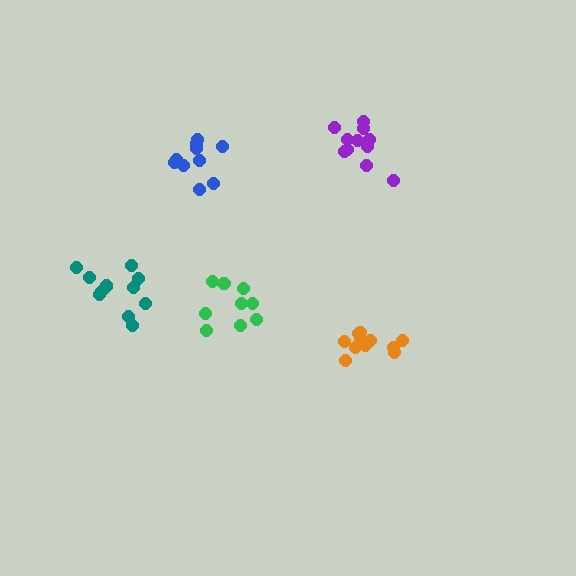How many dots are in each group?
Group 1: 10 dots, Group 2: 11 dots, Group 3: 11 dots, Group 4: 11 dots, Group 5: 9 dots (52 total).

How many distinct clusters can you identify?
There are 5 distinct clusters.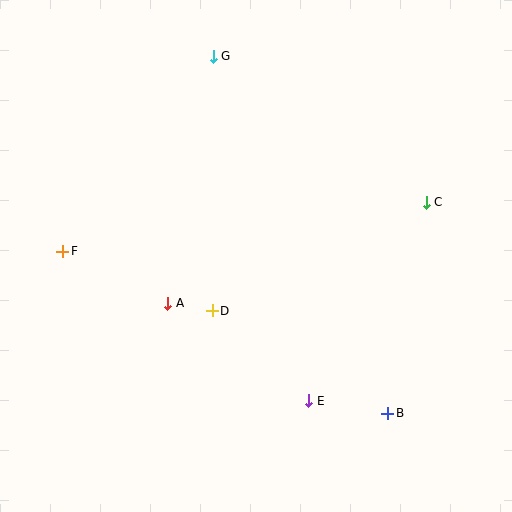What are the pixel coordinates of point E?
Point E is at (309, 401).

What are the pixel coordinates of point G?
Point G is at (213, 56).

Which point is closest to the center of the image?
Point D at (212, 311) is closest to the center.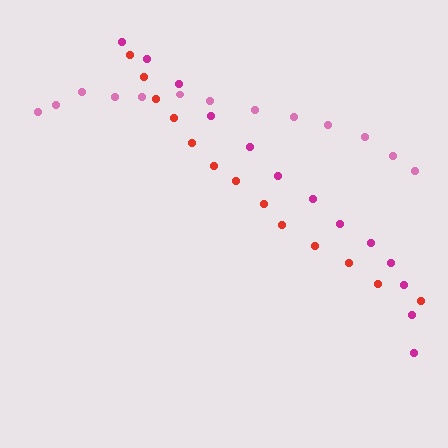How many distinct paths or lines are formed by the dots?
There are 3 distinct paths.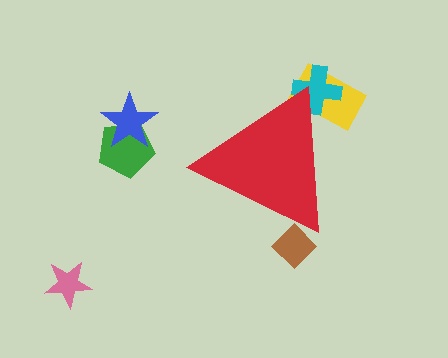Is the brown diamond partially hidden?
Yes, the brown diamond is partially hidden behind the red triangle.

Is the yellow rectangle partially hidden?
Yes, the yellow rectangle is partially hidden behind the red triangle.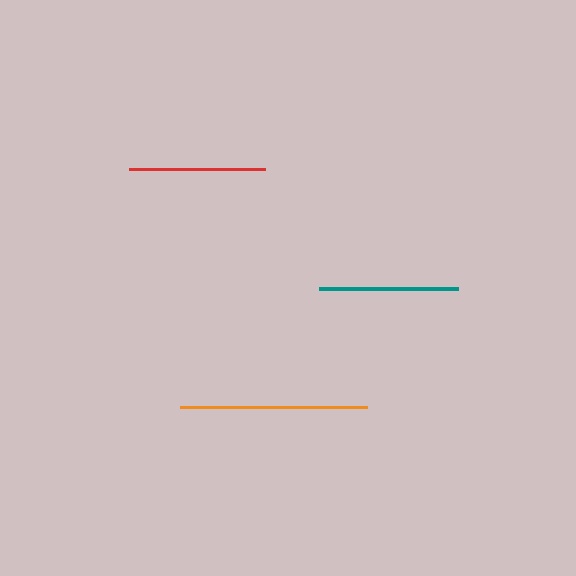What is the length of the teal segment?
The teal segment is approximately 139 pixels long.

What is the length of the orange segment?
The orange segment is approximately 187 pixels long.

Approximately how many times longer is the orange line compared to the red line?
The orange line is approximately 1.4 times the length of the red line.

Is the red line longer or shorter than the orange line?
The orange line is longer than the red line.